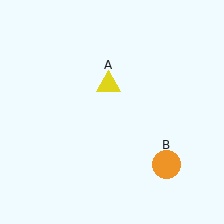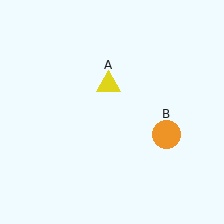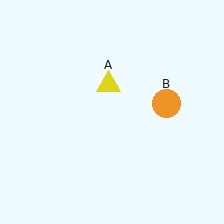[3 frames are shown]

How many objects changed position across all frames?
1 object changed position: orange circle (object B).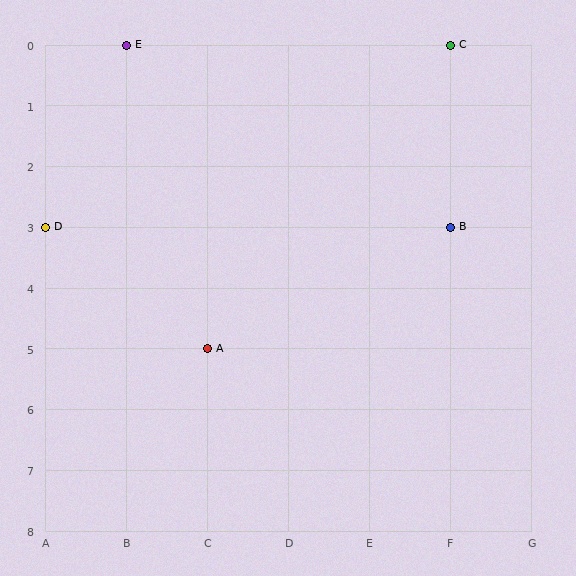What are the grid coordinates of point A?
Point A is at grid coordinates (C, 5).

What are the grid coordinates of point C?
Point C is at grid coordinates (F, 0).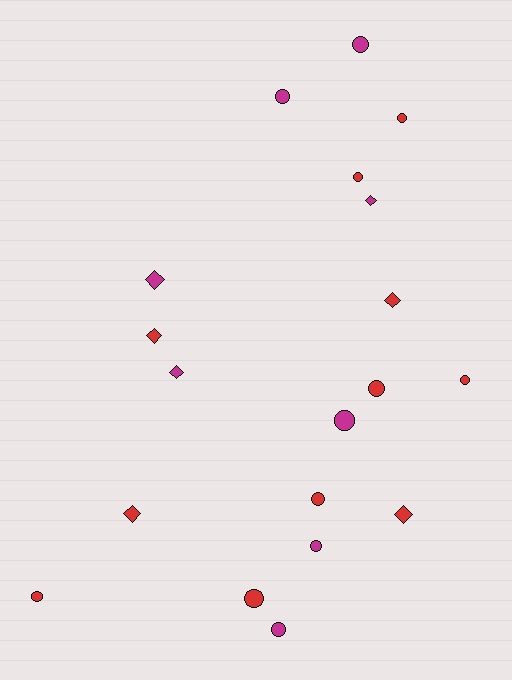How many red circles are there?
There are 7 red circles.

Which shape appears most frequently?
Circle, with 12 objects.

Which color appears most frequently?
Red, with 11 objects.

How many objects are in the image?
There are 19 objects.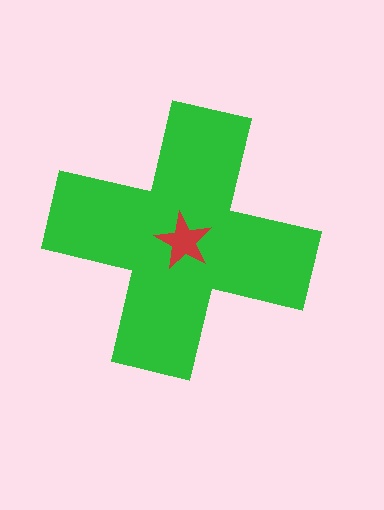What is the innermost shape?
The red star.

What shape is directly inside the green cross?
The red star.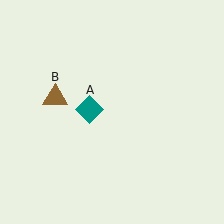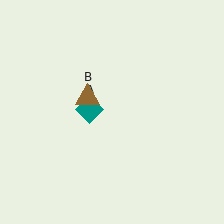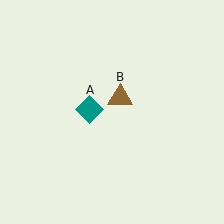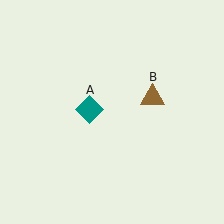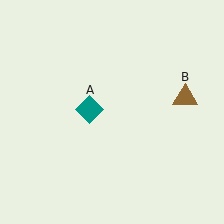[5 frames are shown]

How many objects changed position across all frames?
1 object changed position: brown triangle (object B).